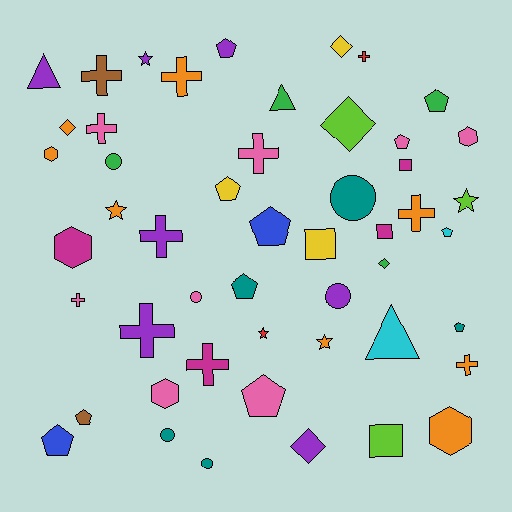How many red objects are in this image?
There are 2 red objects.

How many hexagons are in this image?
There are 5 hexagons.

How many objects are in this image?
There are 50 objects.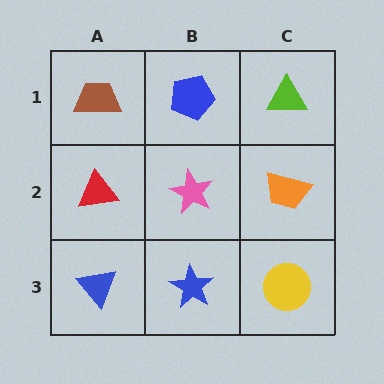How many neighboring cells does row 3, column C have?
2.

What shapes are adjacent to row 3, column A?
A red triangle (row 2, column A), a blue star (row 3, column B).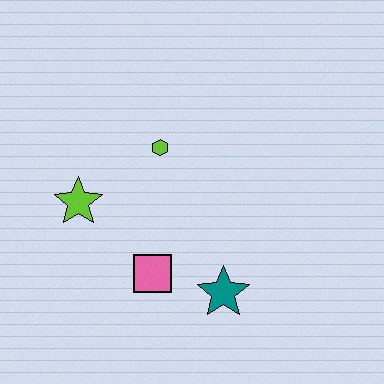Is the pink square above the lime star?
No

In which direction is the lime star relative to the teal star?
The lime star is to the left of the teal star.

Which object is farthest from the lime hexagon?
The teal star is farthest from the lime hexagon.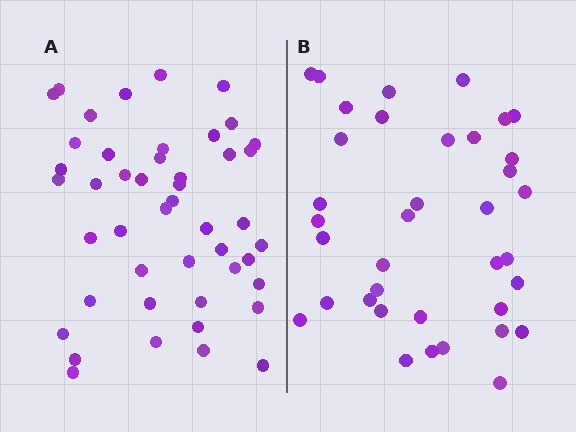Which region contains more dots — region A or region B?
Region A (the left region) has more dots.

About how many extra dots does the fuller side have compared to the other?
Region A has roughly 8 or so more dots than region B.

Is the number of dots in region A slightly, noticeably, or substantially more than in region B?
Region A has only slightly more — the two regions are fairly close. The ratio is roughly 1.2 to 1.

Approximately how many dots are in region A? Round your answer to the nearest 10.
About 50 dots. (The exact count is 46, which rounds to 50.)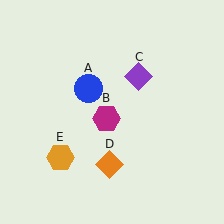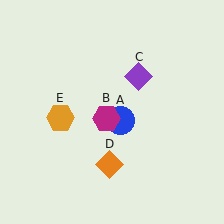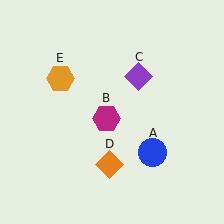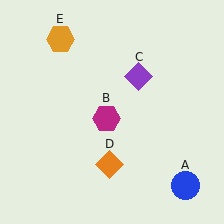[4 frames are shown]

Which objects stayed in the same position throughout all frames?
Magenta hexagon (object B) and purple diamond (object C) and orange diamond (object D) remained stationary.